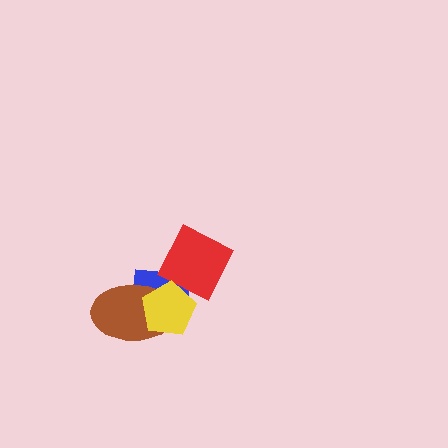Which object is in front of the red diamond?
The yellow pentagon is in front of the red diamond.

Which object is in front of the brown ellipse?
The yellow pentagon is in front of the brown ellipse.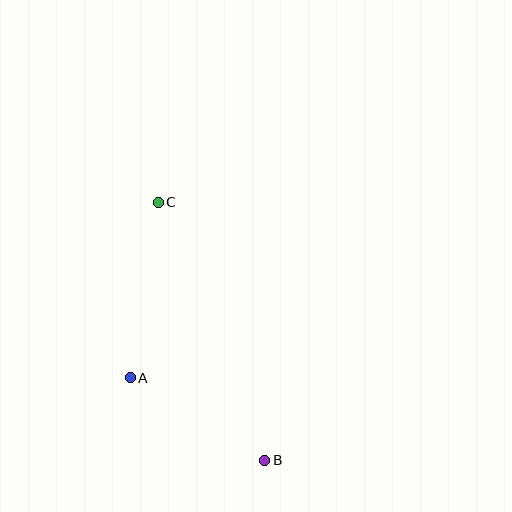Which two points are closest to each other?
Points A and B are closest to each other.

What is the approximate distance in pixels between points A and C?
The distance between A and C is approximately 178 pixels.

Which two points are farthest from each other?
Points B and C are farthest from each other.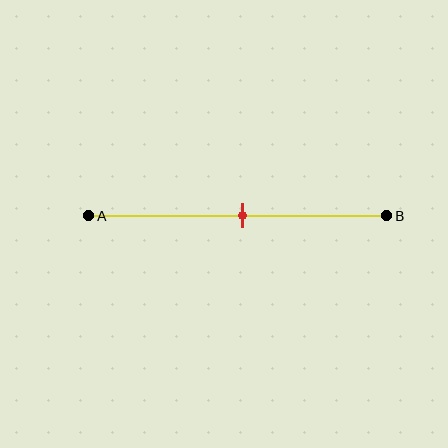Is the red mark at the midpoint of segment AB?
Yes, the mark is approximately at the midpoint.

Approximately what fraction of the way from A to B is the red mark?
The red mark is approximately 50% of the way from A to B.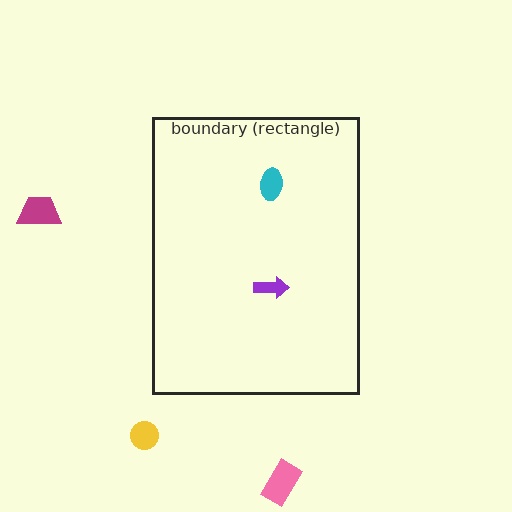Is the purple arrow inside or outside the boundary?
Inside.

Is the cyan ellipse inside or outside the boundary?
Inside.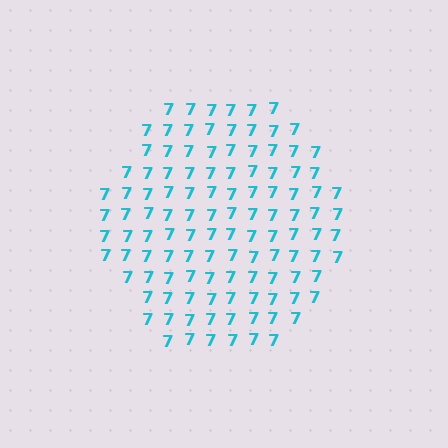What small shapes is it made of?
It is made of small digit 7's.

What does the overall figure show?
The overall figure shows a hexagon.